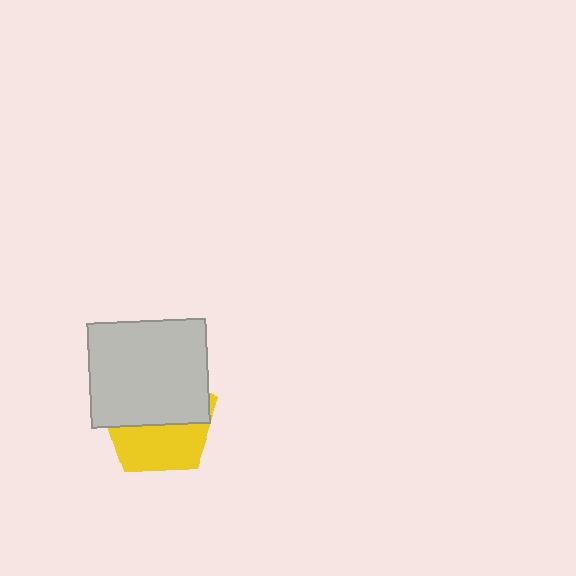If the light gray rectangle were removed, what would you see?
You would see the complete yellow pentagon.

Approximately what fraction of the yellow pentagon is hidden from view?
Roughly 56% of the yellow pentagon is hidden behind the light gray rectangle.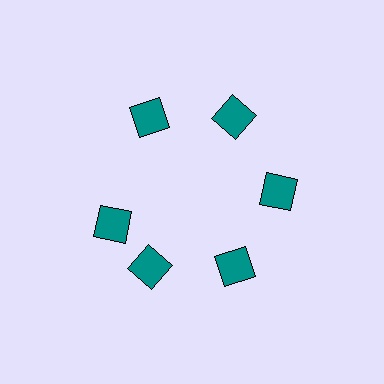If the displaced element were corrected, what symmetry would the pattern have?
It would have 6-fold rotational symmetry — the pattern would map onto itself every 60 degrees.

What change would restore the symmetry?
The symmetry would be restored by rotating it back into even spacing with its neighbors so that all 6 diamonds sit at equal angles and equal distance from the center.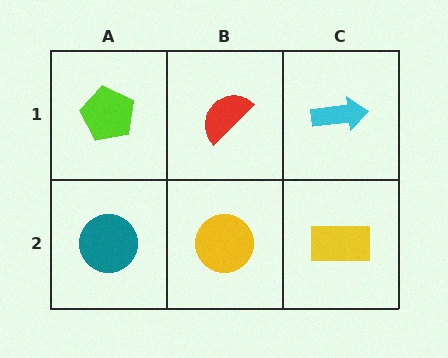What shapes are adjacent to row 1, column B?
A yellow circle (row 2, column B), a lime pentagon (row 1, column A), a cyan arrow (row 1, column C).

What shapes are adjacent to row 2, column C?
A cyan arrow (row 1, column C), a yellow circle (row 2, column B).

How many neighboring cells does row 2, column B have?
3.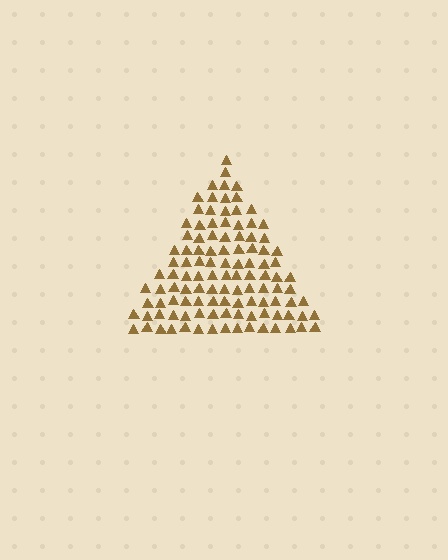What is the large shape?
The large shape is a triangle.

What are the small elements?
The small elements are triangles.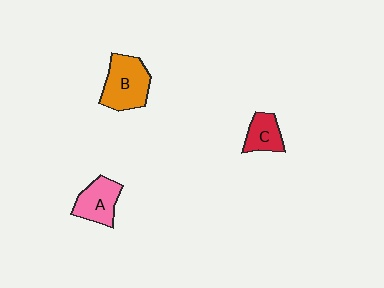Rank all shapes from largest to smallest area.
From largest to smallest: B (orange), A (pink), C (red).